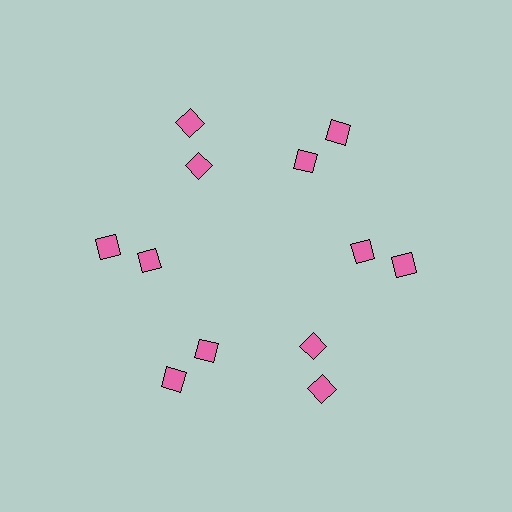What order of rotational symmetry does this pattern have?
This pattern has 6-fold rotational symmetry.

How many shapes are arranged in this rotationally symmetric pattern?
There are 12 shapes, arranged in 6 groups of 2.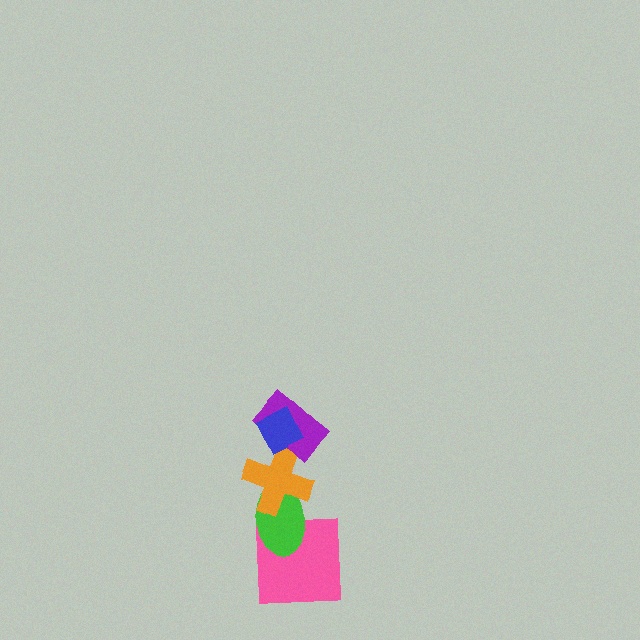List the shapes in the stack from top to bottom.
From top to bottom: the blue diamond, the purple rectangle, the orange cross, the green ellipse, the pink square.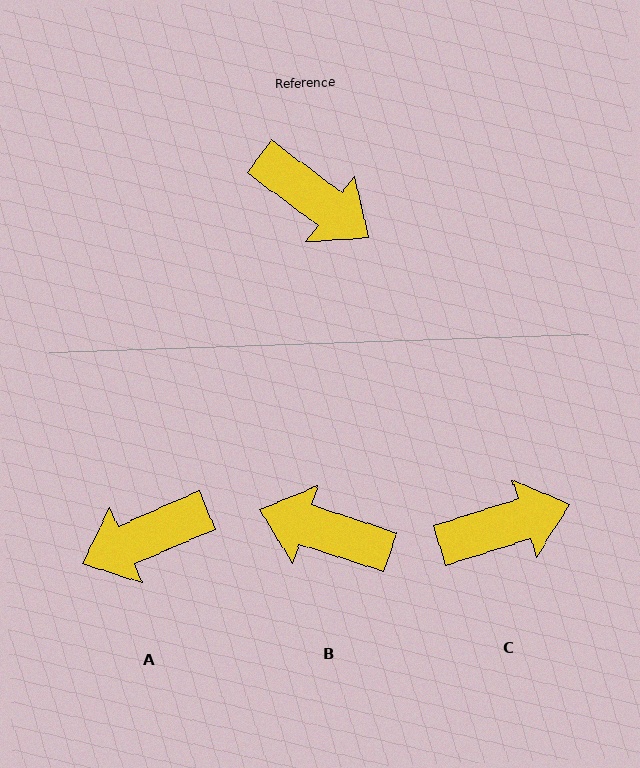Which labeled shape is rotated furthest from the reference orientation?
B, about 161 degrees away.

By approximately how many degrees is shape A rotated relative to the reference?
Approximately 120 degrees clockwise.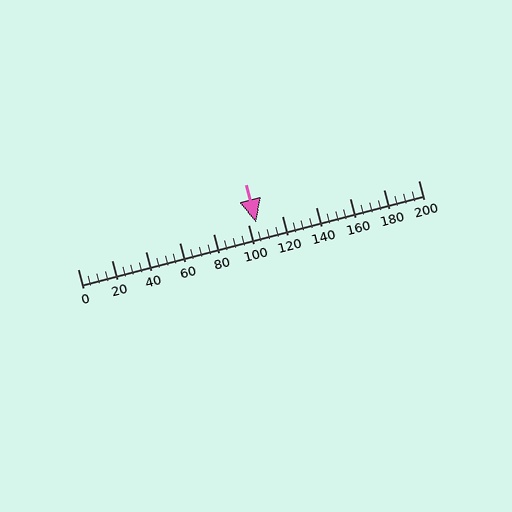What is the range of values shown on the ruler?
The ruler shows values from 0 to 200.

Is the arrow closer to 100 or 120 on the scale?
The arrow is closer to 100.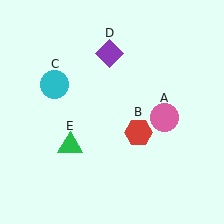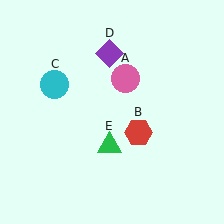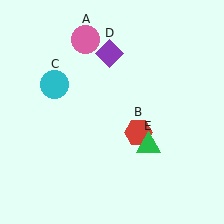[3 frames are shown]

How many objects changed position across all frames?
2 objects changed position: pink circle (object A), green triangle (object E).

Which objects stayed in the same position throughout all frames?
Red hexagon (object B) and cyan circle (object C) and purple diamond (object D) remained stationary.